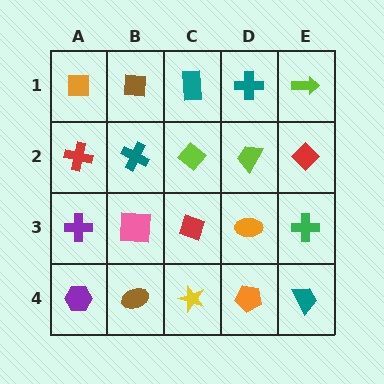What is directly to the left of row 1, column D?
A teal rectangle.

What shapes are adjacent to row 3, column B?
A teal cross (row 2, column B), a brown ellipse (row 4, column B), a purple cross (row 3, column A), a red diamond (row 3, column C).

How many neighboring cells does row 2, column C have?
4.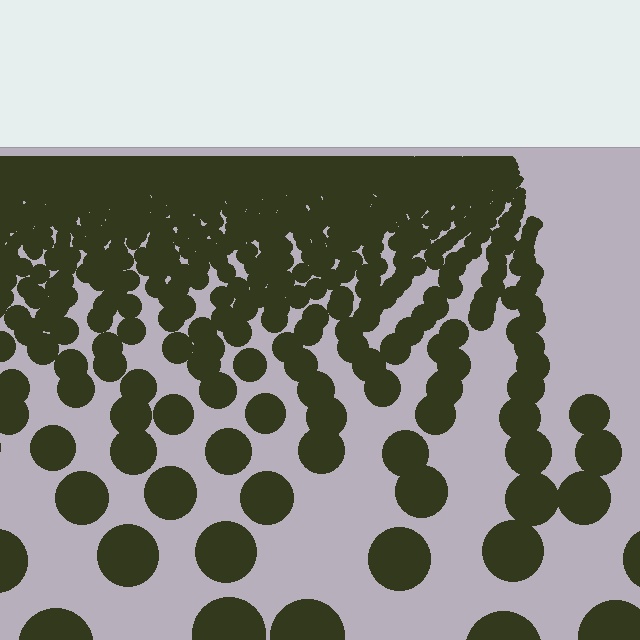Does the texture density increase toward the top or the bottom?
Density increases toward the top.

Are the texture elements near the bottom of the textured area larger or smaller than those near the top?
Larger. Near the bottom, elements are closer to the viewer and appear at a bigger on-screen size.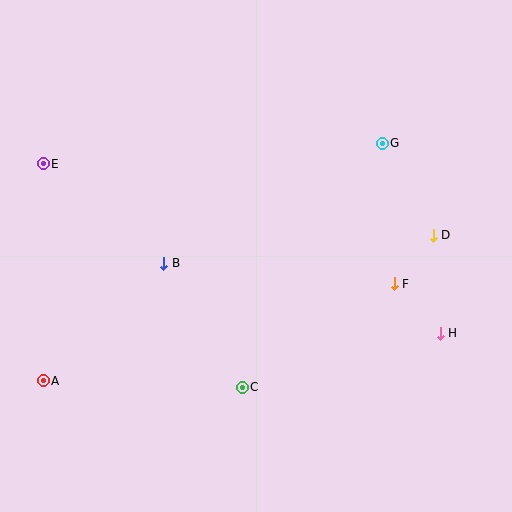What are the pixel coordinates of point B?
Point B is at (164, 263).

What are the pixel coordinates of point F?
Point F is at (394, 284).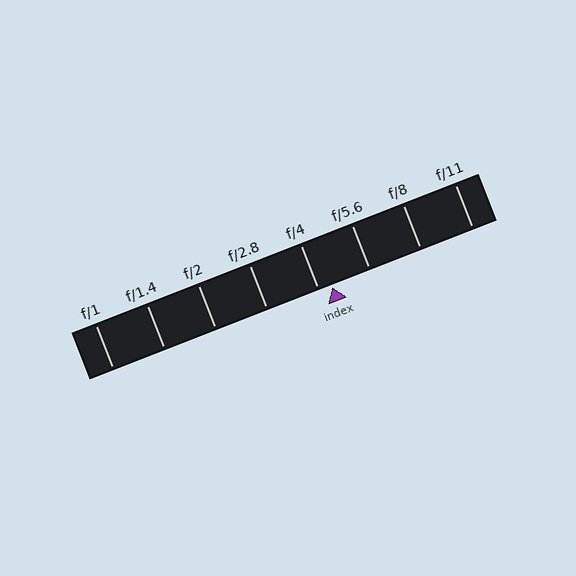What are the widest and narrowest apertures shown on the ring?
The widest aperture shown is f/1 and the narrowest is f/11.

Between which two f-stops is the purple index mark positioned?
The index mark is between f/4 and f/5.6.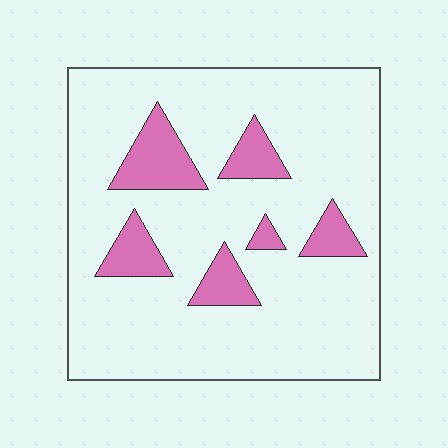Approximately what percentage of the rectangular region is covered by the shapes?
Approximately 15%.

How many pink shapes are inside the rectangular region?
6.